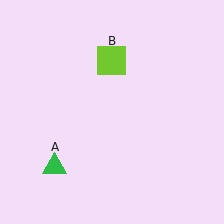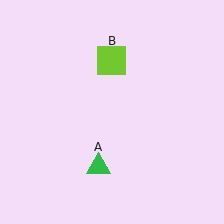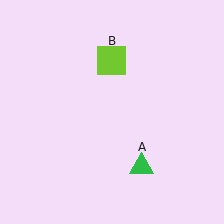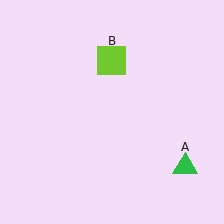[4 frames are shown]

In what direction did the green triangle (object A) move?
The green triangle (object A) moved right.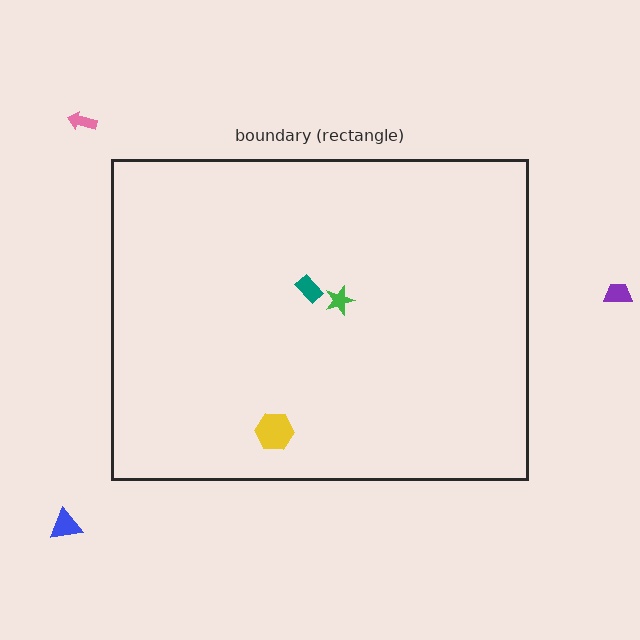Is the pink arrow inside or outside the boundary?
Outside.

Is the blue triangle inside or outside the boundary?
Outside.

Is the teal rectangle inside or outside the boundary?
Inside.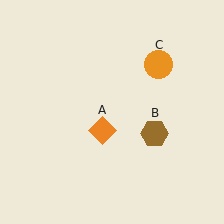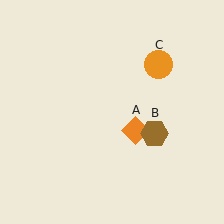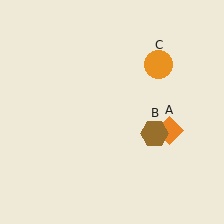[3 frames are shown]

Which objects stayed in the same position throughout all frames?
Brown hexagon (object B) and orange circle (object C) remained stationary.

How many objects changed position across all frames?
1 object changed position: orange diamond (object A).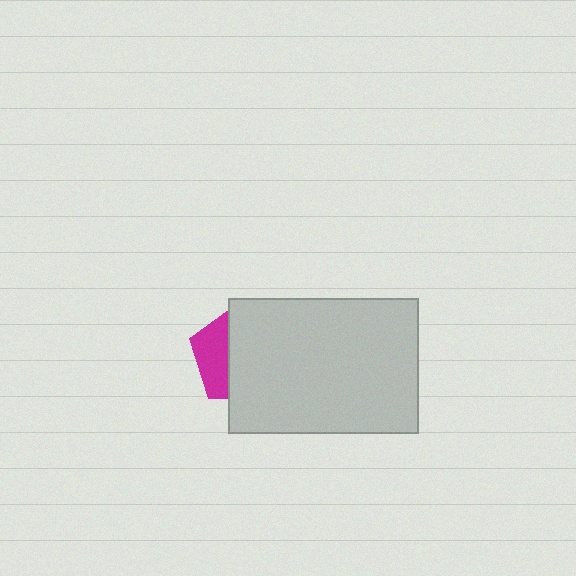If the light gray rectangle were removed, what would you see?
You would see the complete magenta pentagon.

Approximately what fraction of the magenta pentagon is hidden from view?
Roughly 67% of the magenta pentagon is hidden behind the light gray rectangle.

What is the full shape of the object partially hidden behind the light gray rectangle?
The partially hidden object is a magenta pentagon.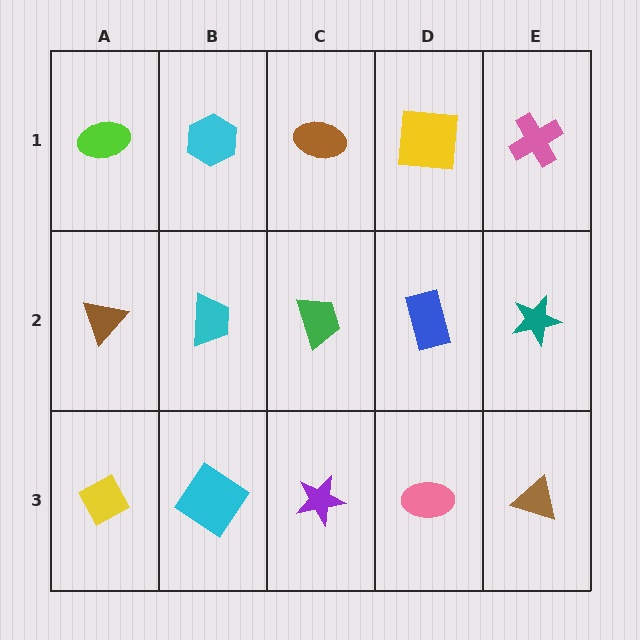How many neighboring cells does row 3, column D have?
3.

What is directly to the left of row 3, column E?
A pink ellipse.